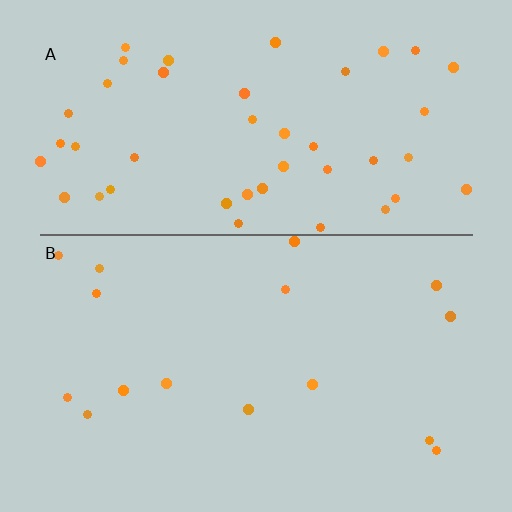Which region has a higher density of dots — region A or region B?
A (the top).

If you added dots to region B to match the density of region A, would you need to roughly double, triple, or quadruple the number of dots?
Approximately triple.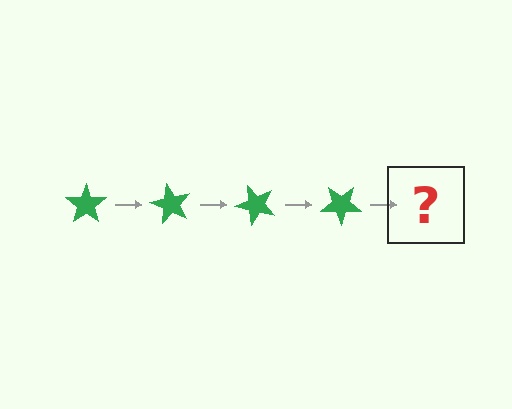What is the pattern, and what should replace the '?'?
The pattern is that the star rotates 60 degrees each step. The '?' should be a green star rotated 240 degrees.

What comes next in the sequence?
The next element should be a green star rotated 240 degrees.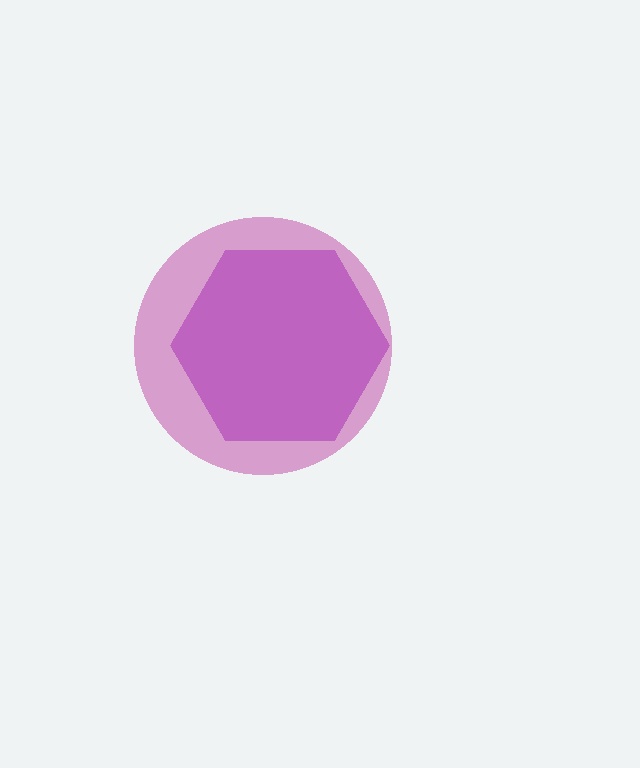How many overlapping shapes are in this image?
There are 2 overlapping shapes in the image.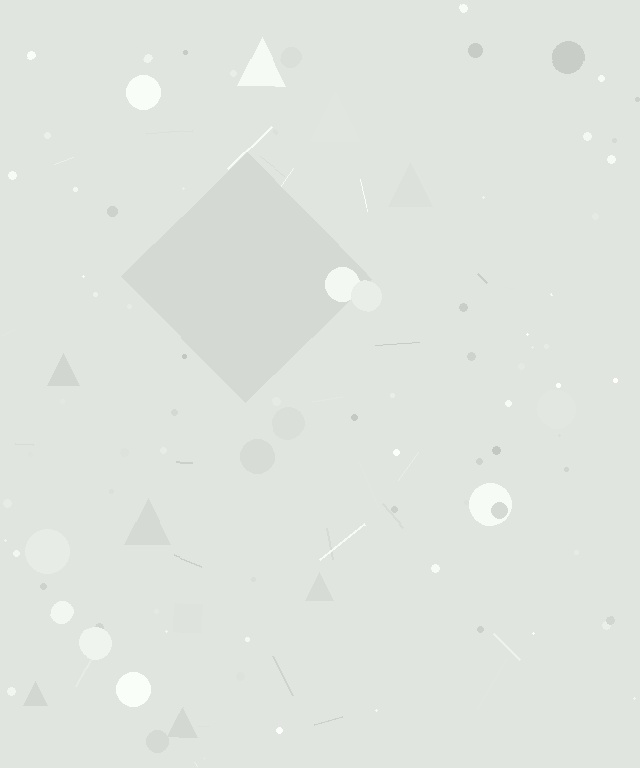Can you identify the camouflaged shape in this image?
The camouflaged shape is a diamond.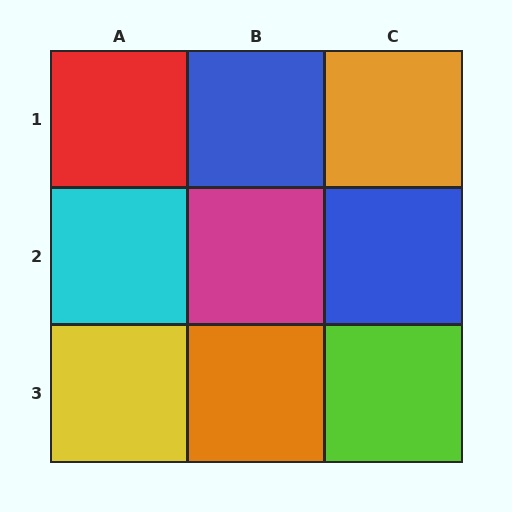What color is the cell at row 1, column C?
Orange.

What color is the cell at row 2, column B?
Magenta.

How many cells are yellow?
1 cell is yellow.